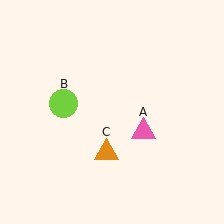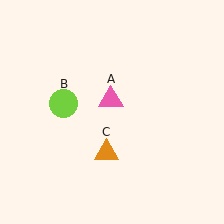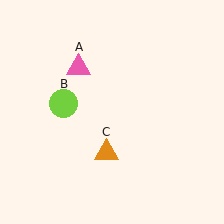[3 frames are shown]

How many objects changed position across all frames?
1 object changed position: pink triangle (object A).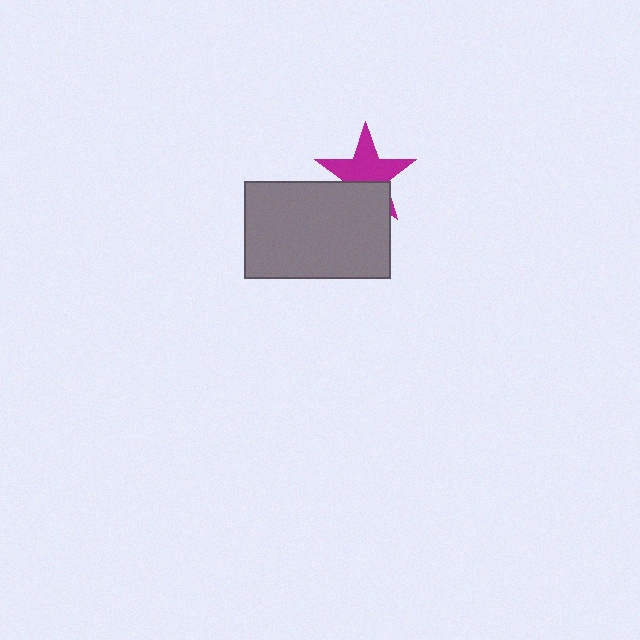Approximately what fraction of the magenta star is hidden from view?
Roughly 37% of the magenta star is hidden behind the gray rectangle.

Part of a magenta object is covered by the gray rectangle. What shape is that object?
It is a star.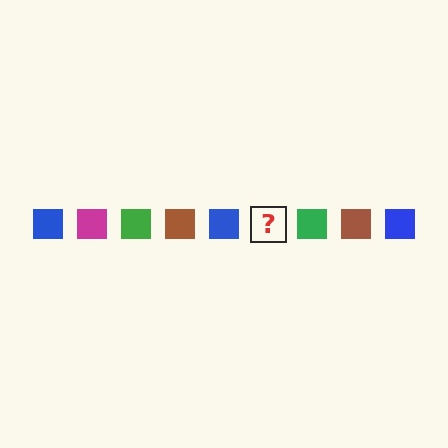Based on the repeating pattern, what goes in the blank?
The blank should be a magenta square.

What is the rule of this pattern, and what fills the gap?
The rule is that the pattern cycles through blue, magenta, green, brown squares. The gap should be filled with a magenta square.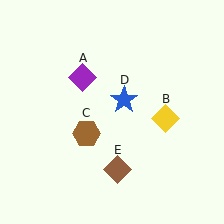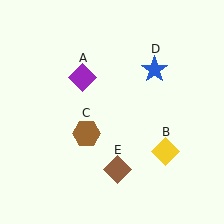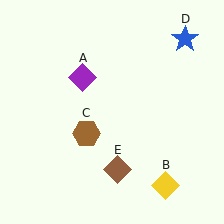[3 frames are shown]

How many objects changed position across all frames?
2 objects changed position: yellow diamond (object B), blue star (object D).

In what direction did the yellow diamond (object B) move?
The yellow diamond (object B) moved down.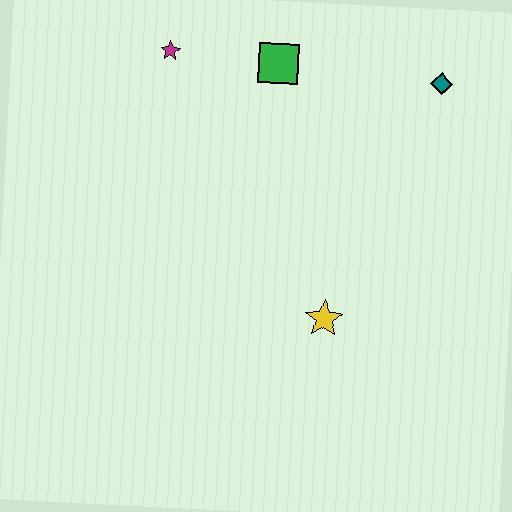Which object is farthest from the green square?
The yellow star is farthest from the green square.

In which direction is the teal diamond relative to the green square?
The teal diamond is to the right of the green square.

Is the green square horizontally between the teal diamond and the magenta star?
Yes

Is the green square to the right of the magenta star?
Yes